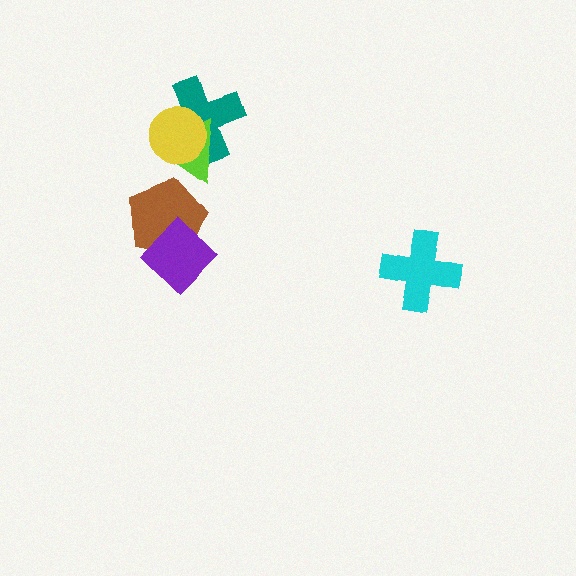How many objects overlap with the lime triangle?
3 objects overlap with the lime triangle.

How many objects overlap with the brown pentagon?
2 objects overlap with the brown pentagon.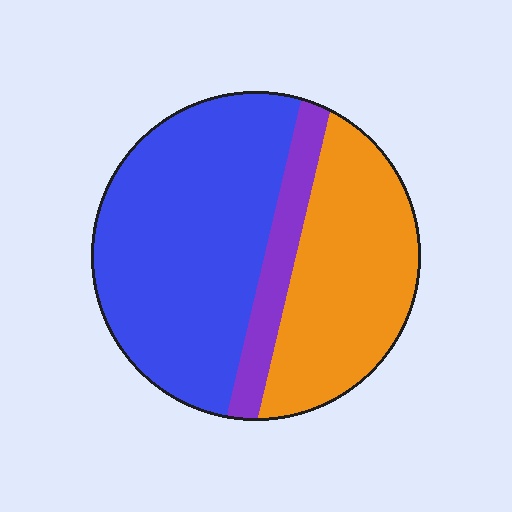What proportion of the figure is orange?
Orange takes up about one third (1/3) of the figure.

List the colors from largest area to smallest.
From largest to smallest: blue, orange, purple.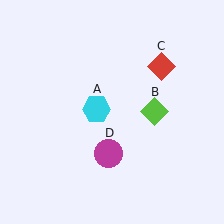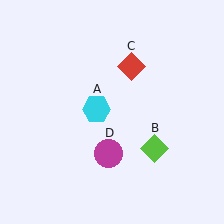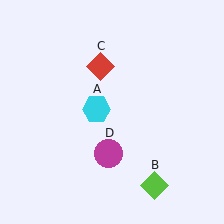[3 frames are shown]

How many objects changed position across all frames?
2 objects changed position: lime diamond (object B), red diamond (object C).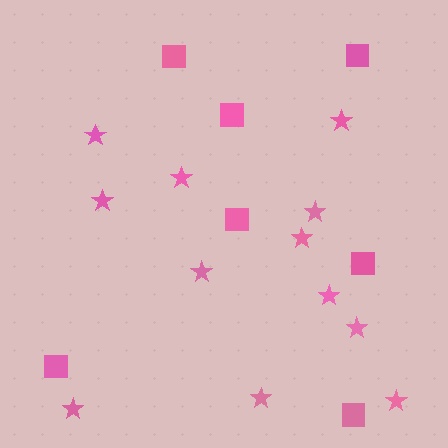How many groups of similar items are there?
There are 2 groups: one group of squares (7) and one group of stars (12).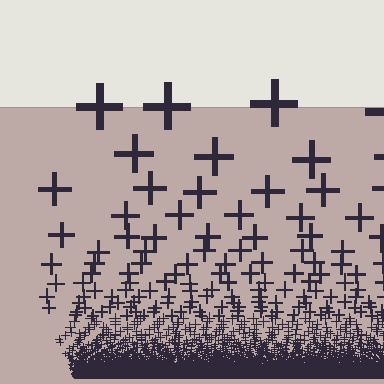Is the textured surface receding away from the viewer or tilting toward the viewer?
The surface appears to tilt toward the viewer. Texture elements get larger and sparser toward the top.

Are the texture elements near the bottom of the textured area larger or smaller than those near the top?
Smaller. The gradient is inverted — elements near the bottom are smaller and denser.